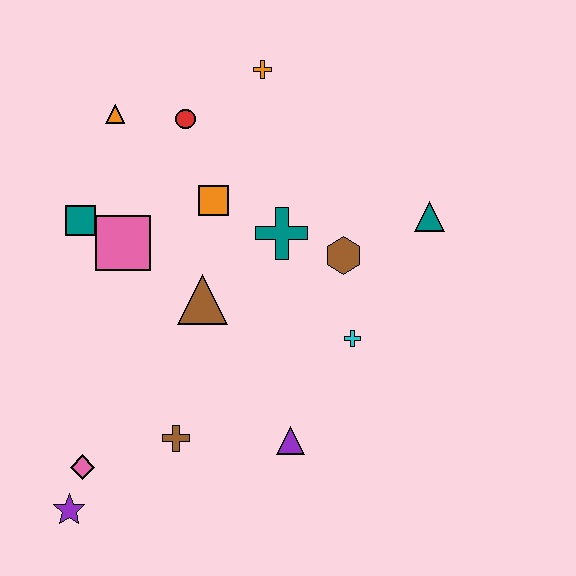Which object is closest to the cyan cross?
The brown hexagon is closest to the cyan cross.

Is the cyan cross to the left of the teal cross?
No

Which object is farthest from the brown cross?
The orange cross is farthest from the brown cross.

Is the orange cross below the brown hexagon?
No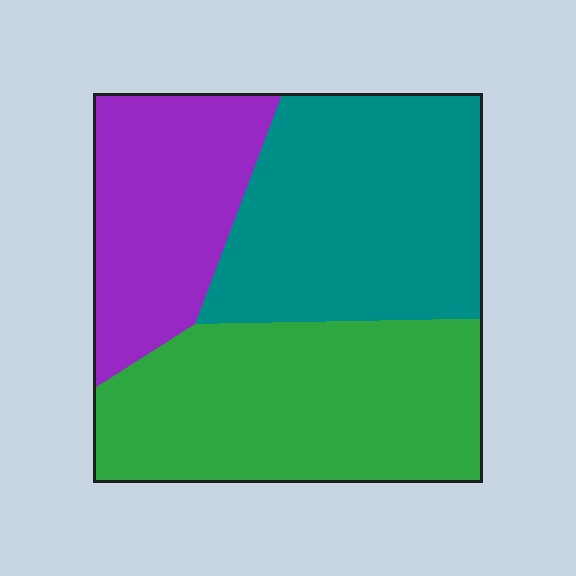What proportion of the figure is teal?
Teal takes up between a third and a half of the figure.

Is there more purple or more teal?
Teal.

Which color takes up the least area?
Purple, at roughly 25%.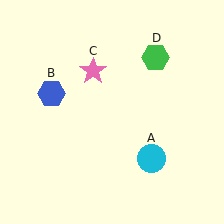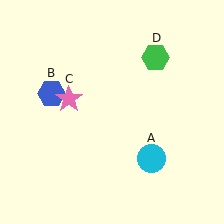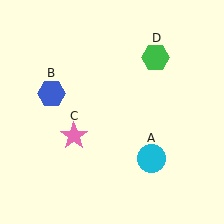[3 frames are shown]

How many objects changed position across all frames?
1 object changed position: pink star (object C).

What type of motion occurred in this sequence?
The pink star (object C) rotated counterclockwise around the center of the scene.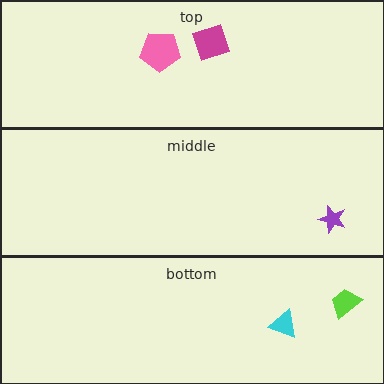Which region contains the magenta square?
The top region.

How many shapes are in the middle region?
1.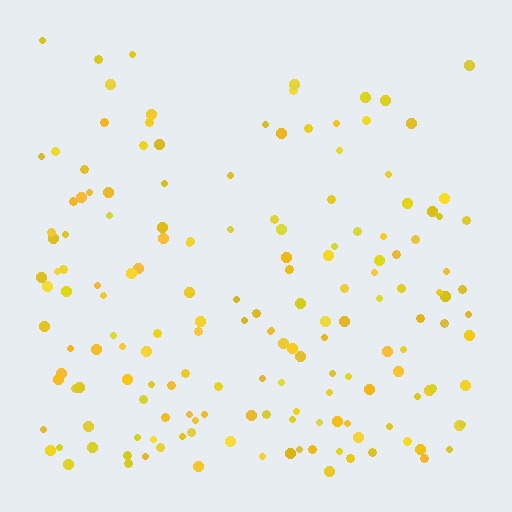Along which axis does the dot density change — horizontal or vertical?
Vertical.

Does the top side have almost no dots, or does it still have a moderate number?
Still a moderate number, just noticeably fewer than the bottom.